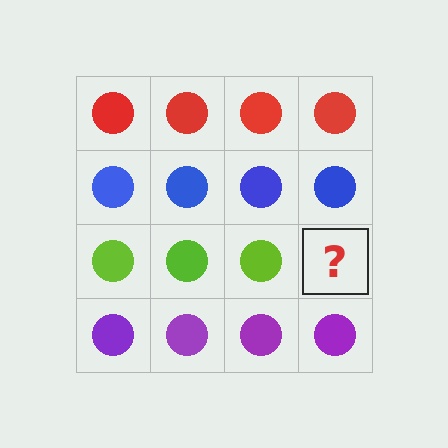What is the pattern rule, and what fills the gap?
The rule is that each row has a consistent color. The gap should be filled with a lime circle.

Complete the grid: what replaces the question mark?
The question mark should be replaced with a lime circle.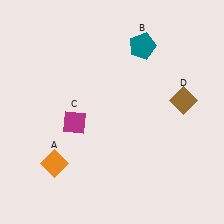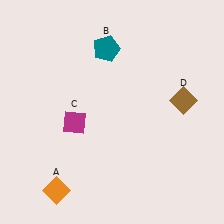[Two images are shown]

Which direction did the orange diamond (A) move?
The orange diamond (A) moved down.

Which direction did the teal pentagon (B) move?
The teal pentagon (B) moved left.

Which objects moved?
The objects that moved are: the orange diamond (A), the teal pentagon (B).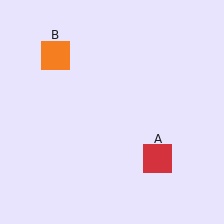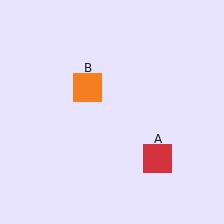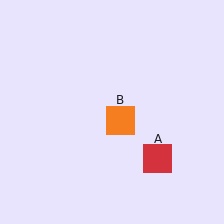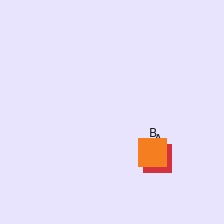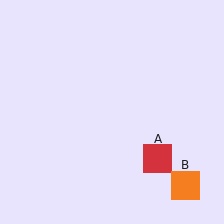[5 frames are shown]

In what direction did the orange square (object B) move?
The orange square (object B) moved down and to the right.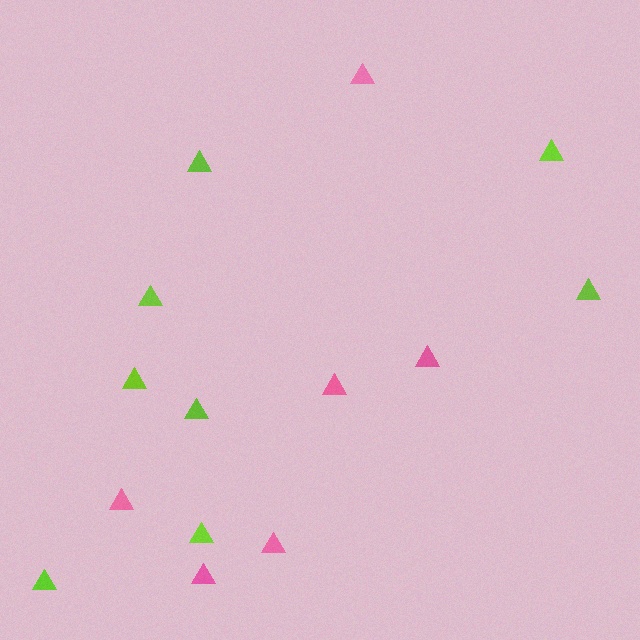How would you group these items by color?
There are 2 groups: one group of pink triangles (6) and one group of lime triangles (8).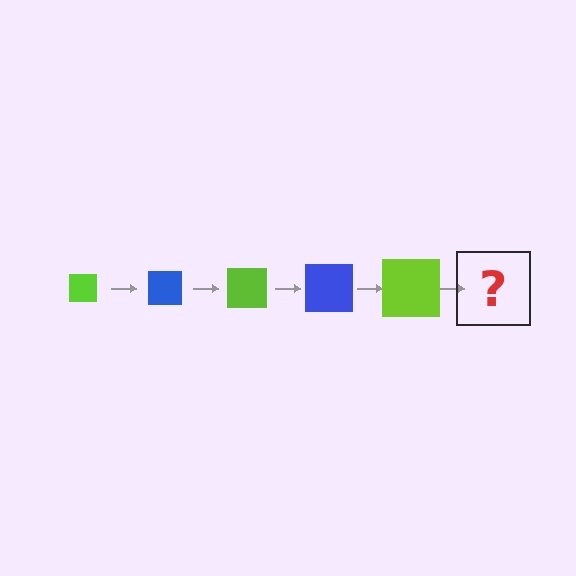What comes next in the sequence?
The next element should be a blue square, larger than the previous one.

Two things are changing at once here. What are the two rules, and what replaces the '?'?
The two rules are that the square grows larger each step and the color cycles through lime and blue. The '?' should be a blue square, larger than the previous one.